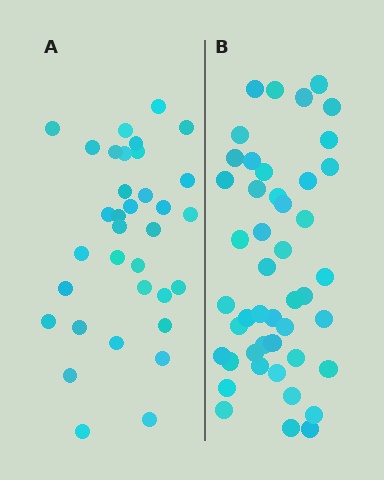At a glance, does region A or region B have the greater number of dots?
Region B (the right region) has more dots.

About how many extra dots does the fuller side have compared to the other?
Region B has roughly 12 or so more dots than region A.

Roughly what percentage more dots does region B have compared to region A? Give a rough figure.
About 35% more.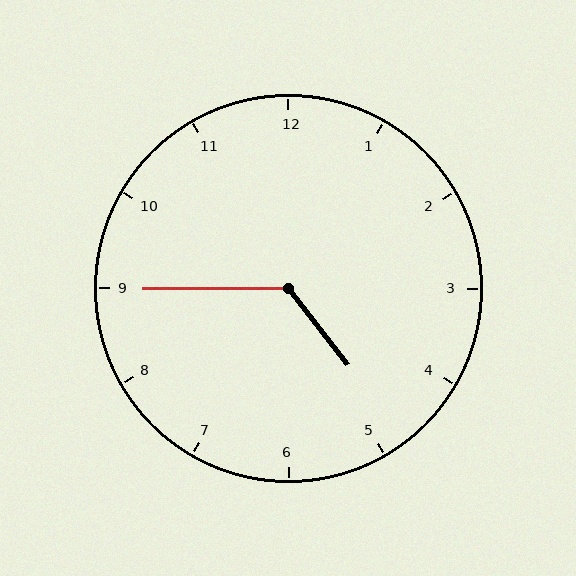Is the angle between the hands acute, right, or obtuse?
It is obtuse.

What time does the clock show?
4:45.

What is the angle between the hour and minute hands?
Approximately 128 degrees.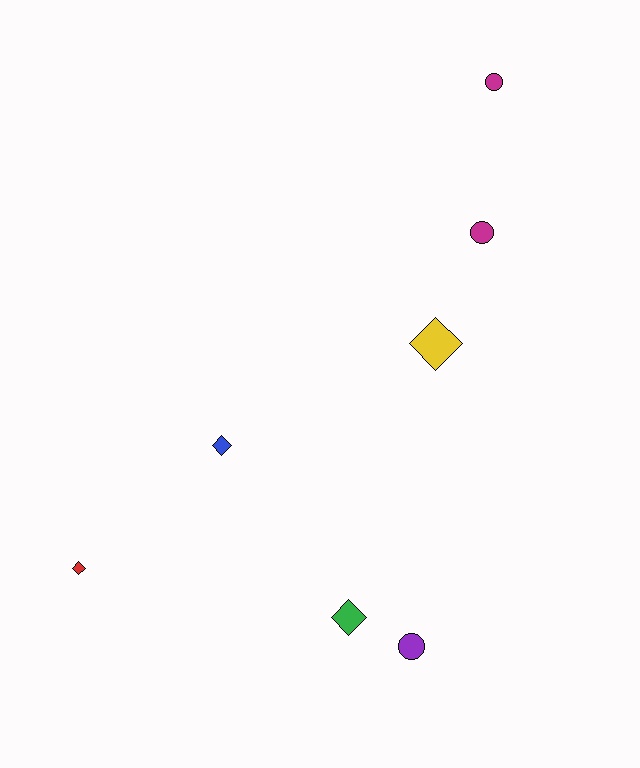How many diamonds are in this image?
There are 4 diamonds.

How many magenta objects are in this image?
There are 2 magenta objects.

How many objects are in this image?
There are 7 objects.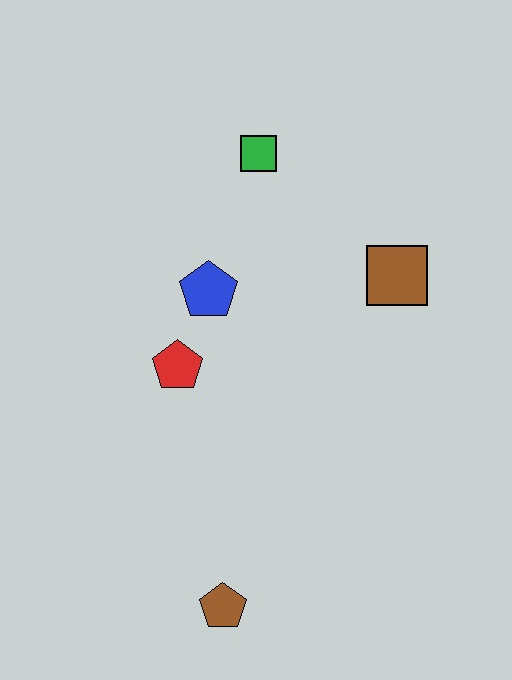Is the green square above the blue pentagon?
Yes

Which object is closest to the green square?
The blue pentagon is closest to the green square.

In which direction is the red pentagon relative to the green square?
The red pentagon is below the green square.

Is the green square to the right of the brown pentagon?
Yes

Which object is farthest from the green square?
The brown pentagon is farthest from the green square.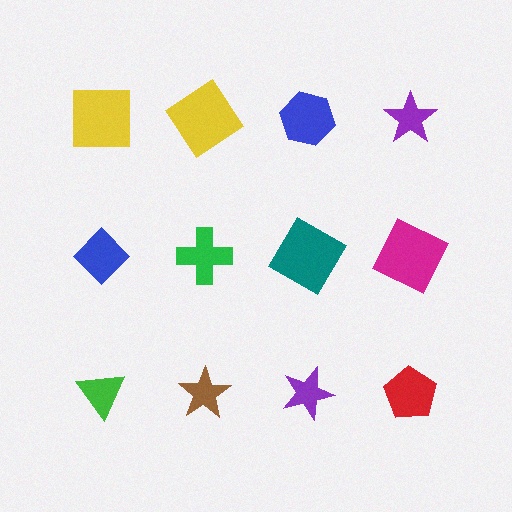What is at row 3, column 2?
A brown star.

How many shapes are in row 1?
4 shapes.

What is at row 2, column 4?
A magenta square.